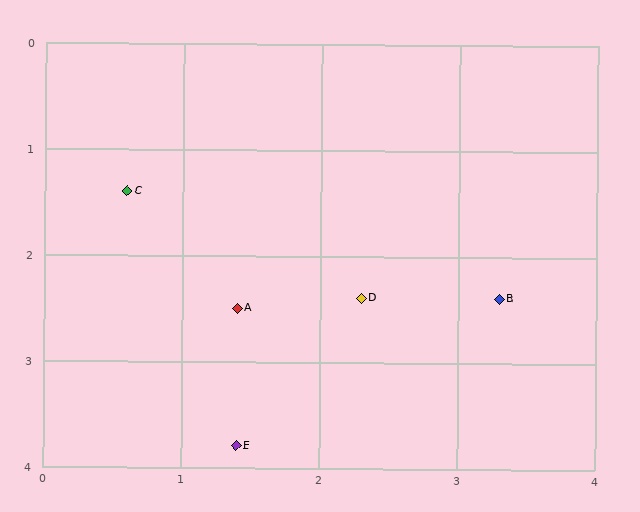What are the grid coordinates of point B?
Point B is at approximately (3.3, 2.4).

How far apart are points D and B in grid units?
Points D and B are about 1.0 grid units apart.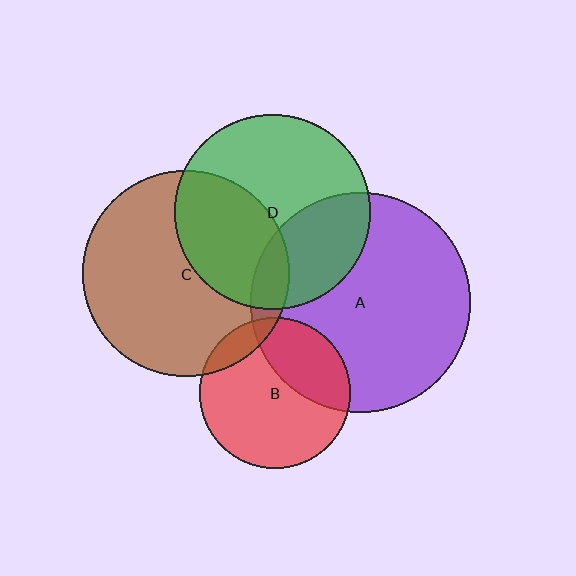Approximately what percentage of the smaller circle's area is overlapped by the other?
Approximately 40%.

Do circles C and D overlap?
Yes.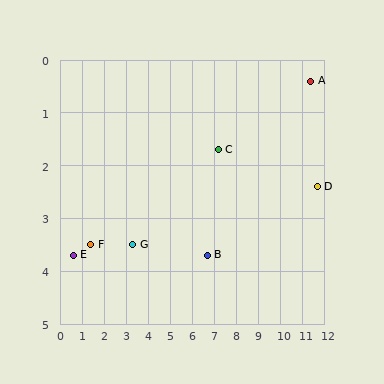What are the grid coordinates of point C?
Point C is at approximately (7.2, 1.7).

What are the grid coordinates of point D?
Point D is at approximately (11.7, 2.4).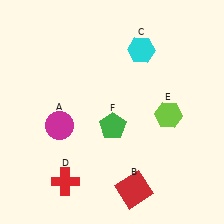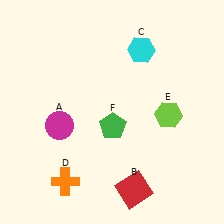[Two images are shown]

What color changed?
The cross (D) changed from red in Image 1 to orange in Image 2.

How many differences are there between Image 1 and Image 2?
There is 1 difference between the two images.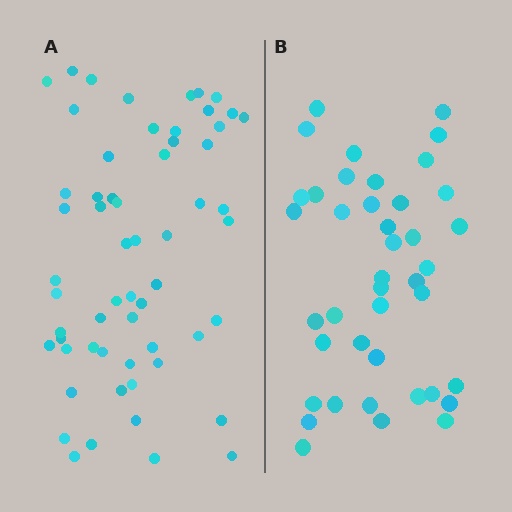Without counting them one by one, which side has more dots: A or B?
Region A (the left region) has more dots.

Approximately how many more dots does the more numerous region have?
Region A has approximately 20 more dots than region B.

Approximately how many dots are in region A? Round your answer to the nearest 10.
About 60 dots. (The exact count is 59, which rounds to 60.)